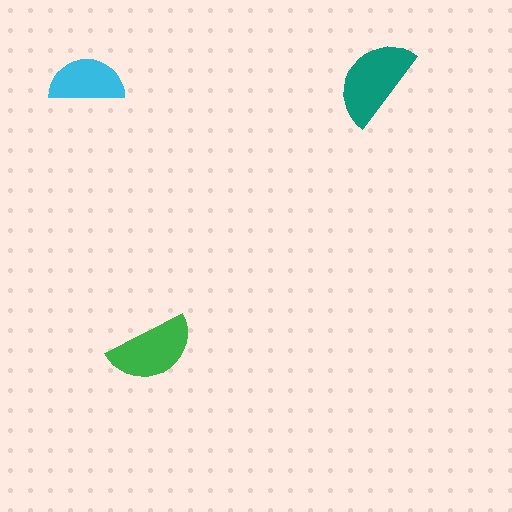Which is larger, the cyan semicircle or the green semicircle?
The green one.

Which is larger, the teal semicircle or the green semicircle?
The teal one.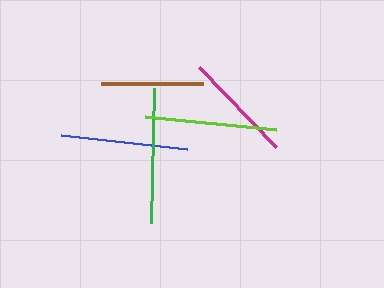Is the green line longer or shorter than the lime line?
The green line is longer than the lime line.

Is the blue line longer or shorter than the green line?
The green line is longer than the blue line.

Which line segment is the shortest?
The brown line is the shortest at approximately 101 pixels.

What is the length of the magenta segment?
The magenta segment is approximately 111 pixels long.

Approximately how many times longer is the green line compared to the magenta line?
The green line is approximately 1.2 times the length of the magenta line.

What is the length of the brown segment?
The brown segment is approximately 101 pixels long.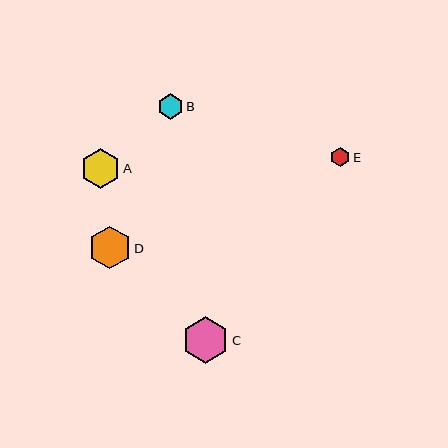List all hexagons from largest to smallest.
From largest to smallest: C, D, A, B, E.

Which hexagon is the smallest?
Hexagon E is the smallest with a size of approximately 20 pixels.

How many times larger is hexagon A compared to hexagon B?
Hexagon A is approximately 1.6 times the size of hexagon B.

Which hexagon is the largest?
Hexagon C is the largest with a size of approximately 46 pixels.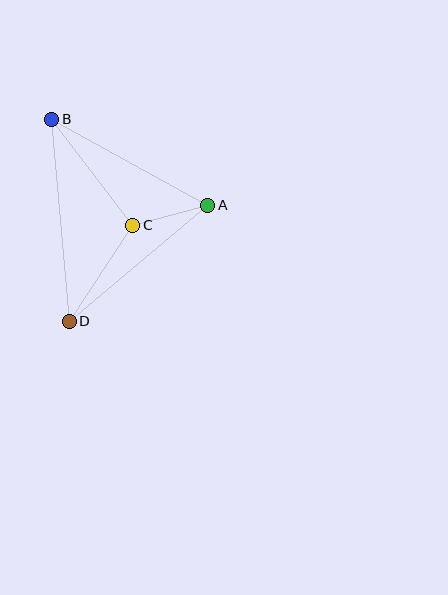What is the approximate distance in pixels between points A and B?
The distance between A and B is approximately 178 pixels.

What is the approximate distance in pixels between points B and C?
The distance between B and C is approximately 134 pixels.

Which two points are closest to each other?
Points A and C are closest to each other.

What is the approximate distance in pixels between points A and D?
The distance between A and D is approximately 180 pixels.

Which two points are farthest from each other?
Points B and D are farthest from each other.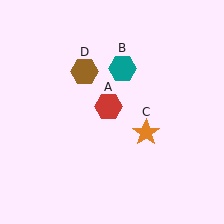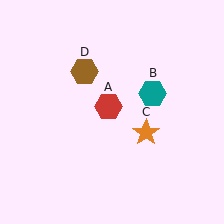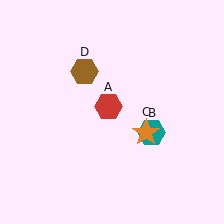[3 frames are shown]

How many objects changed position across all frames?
1 object changed position: teal hexagon (object B).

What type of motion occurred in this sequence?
The teal hexagon (object B) rotated clockwise around the center of the scene.